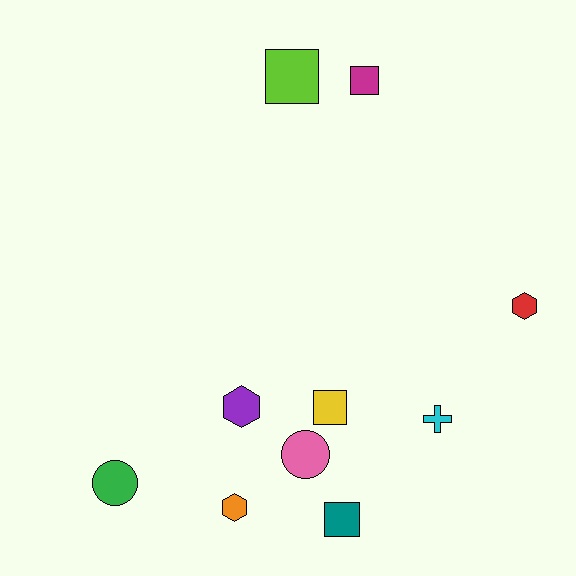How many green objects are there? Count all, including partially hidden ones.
There is 1 green object.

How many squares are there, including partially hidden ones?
There are 4 squares.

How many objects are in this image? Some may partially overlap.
There are 10 objects.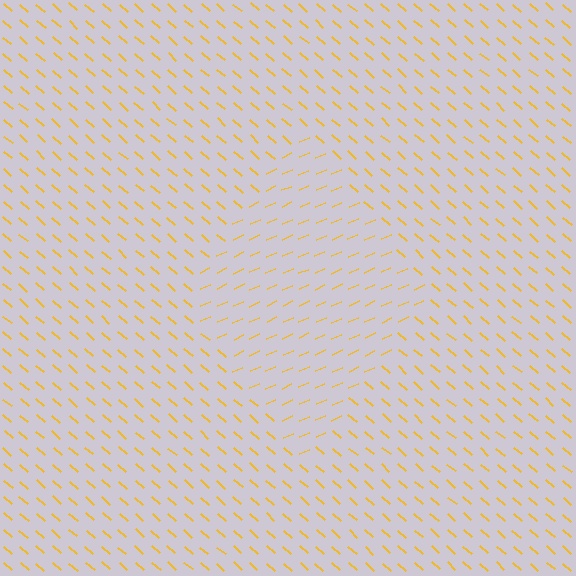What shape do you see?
I see a diamond.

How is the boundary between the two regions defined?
The boundary is defined purely by a change in line orientation (approximately 65 degrees difference). All lines are the same color and thickness.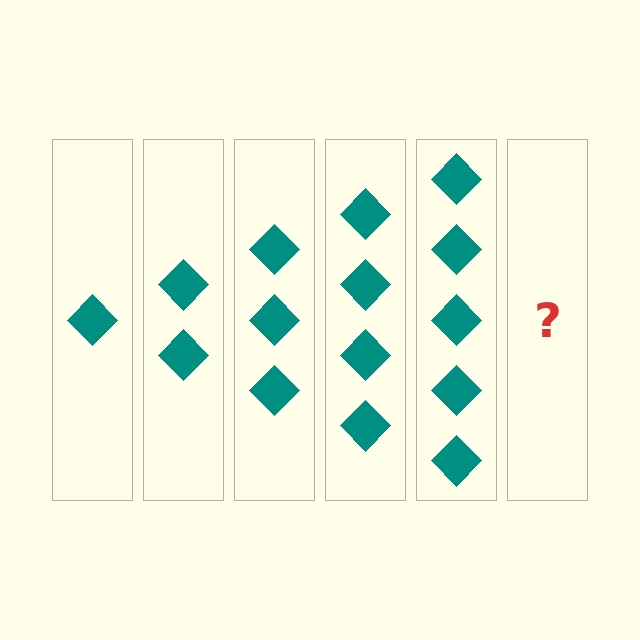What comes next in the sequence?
The next element should be 6 diamonds.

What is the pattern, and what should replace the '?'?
The pattern is that each step adds one more diamond. The '?' should be 6 diamonds.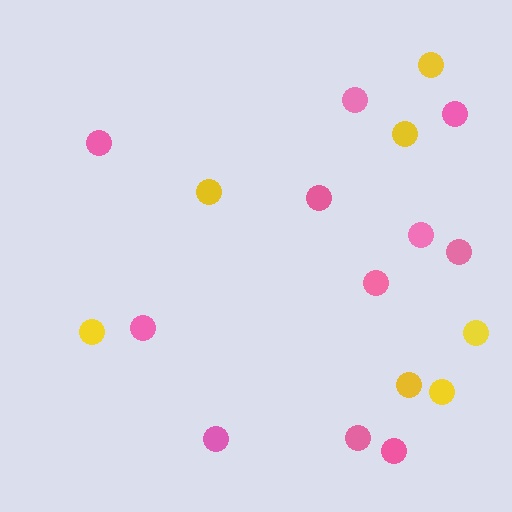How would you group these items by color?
There are 2 groups: one group of yellow circles (7) and one group of pink circles (11).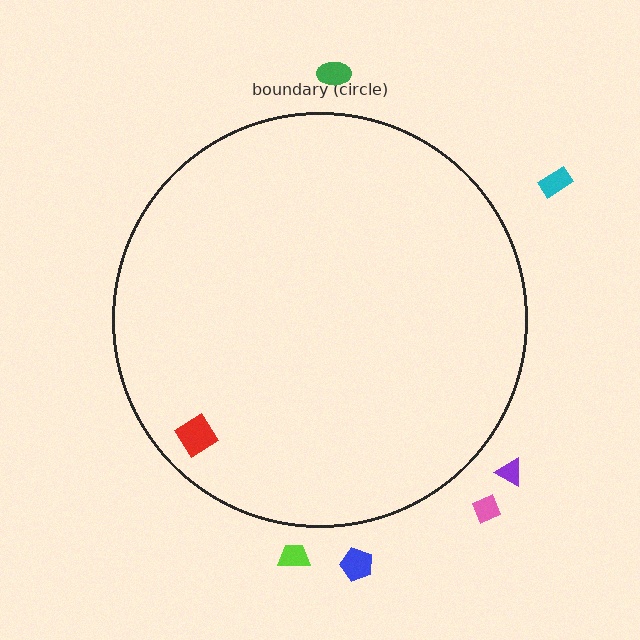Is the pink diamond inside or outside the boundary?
Outside.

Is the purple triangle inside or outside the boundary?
Outside.